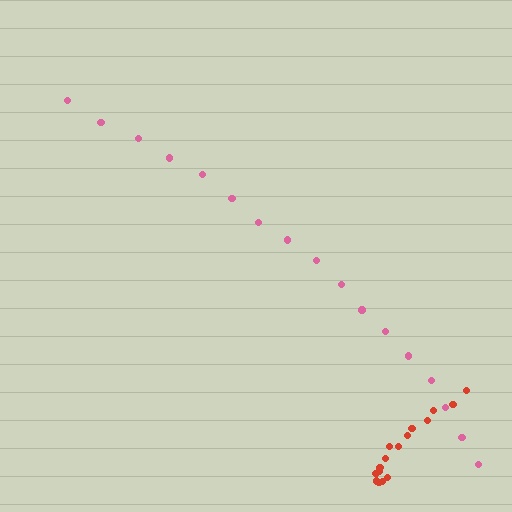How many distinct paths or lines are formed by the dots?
There are 2 distinct paths.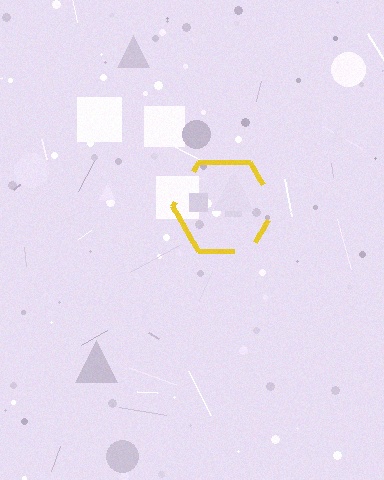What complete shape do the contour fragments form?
The contour fragments form a hexagon.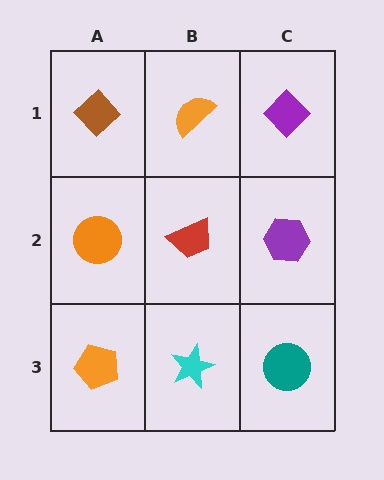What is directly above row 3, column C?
A purple hexagon.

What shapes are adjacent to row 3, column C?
A purple hexagon (row 2, column C), a cyan star (row 3, column B).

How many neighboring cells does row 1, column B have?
3.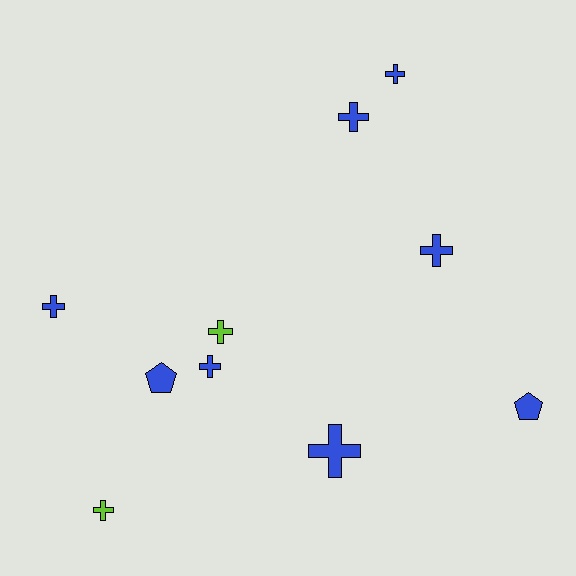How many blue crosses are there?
There are 6 blue crosses.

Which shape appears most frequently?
Cross, with 8 objects.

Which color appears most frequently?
Blue, with 8 objects.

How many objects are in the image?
There are 10 objects.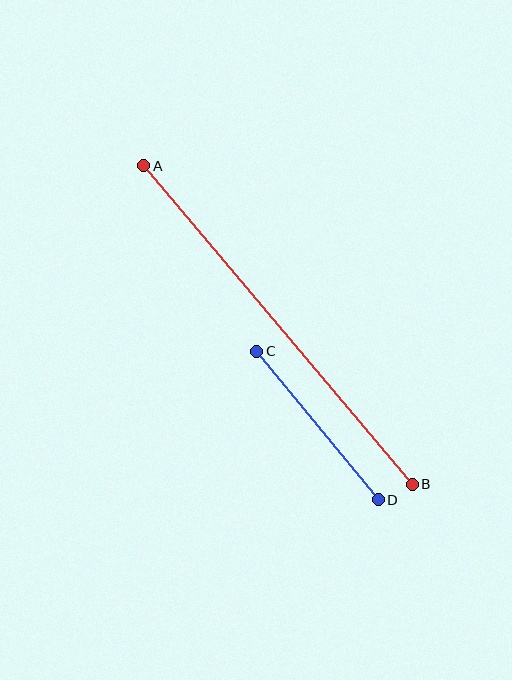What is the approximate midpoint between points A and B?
The midpoint is at approximately (278, 325) pixels.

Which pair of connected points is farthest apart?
Points A and B are farthest apart.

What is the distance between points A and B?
The distance is approximately 417 pixels.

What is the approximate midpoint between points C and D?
The midpoint is at approximately (318, 426) pixels.